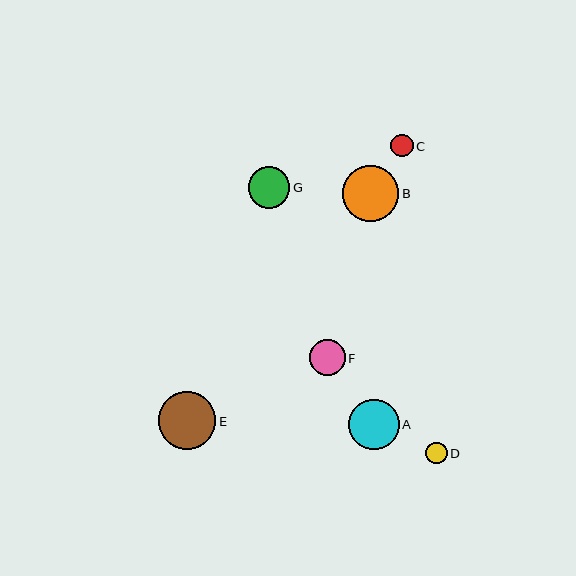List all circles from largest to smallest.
From largest to smallest: E, B, A, G, F, C, D.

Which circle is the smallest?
Circle D is the smallest with a size of approximately 21 pixels.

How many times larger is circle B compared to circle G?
Circle B is approximately 1.4 times the size of circle G.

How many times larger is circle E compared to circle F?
Circle E is approximately 1.6 times the size of circle F.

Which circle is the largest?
Circle E is the largest with a size of approximately 57 pixels.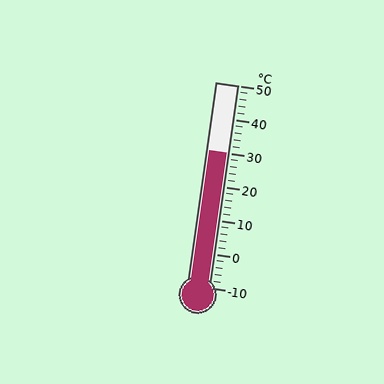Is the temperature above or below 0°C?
The temperature is above 0°C.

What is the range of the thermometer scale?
The thermometer scale ranges from -10°C to 50°C.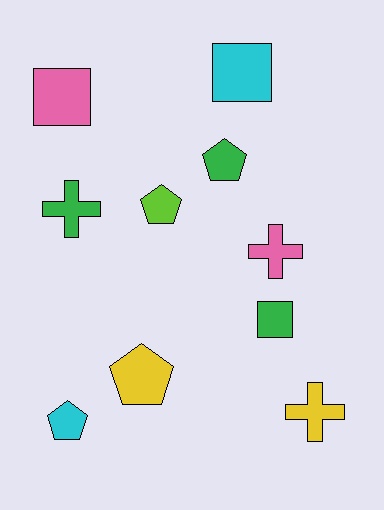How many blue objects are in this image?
There are no blue objects.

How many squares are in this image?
There are 3 squares.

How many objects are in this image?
There are 10 objects.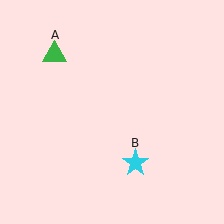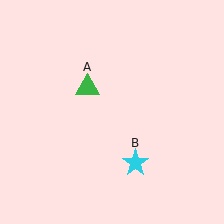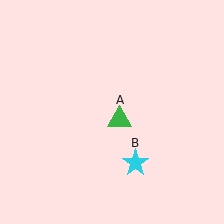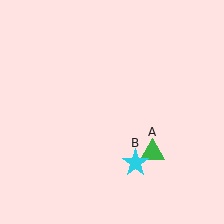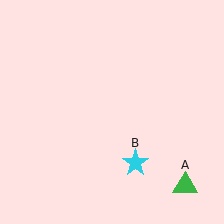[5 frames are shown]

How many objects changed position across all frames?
1 object changed position: green triangle (object A).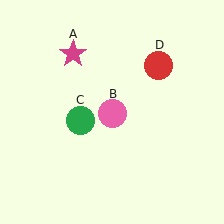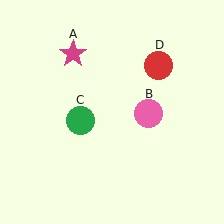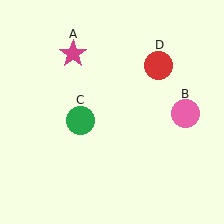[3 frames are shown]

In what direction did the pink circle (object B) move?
The pink circle (object B) moved right.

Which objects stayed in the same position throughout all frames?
Magenta star (object A) and green circle (object C) and red circle (object D) remained stationary.